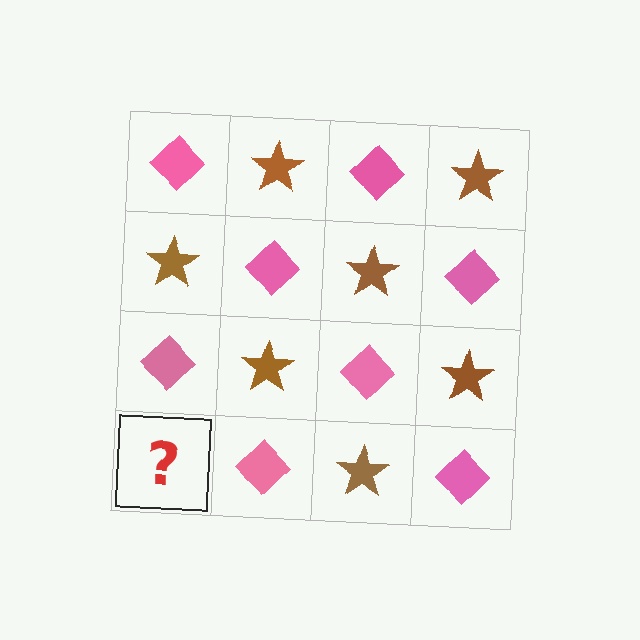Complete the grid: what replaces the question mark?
The question mark should be replaced with a brown star.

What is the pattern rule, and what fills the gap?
The rule is that it alternates pink diamond and brown star in a checkerboard pattern. The gap should be filled with a brown star.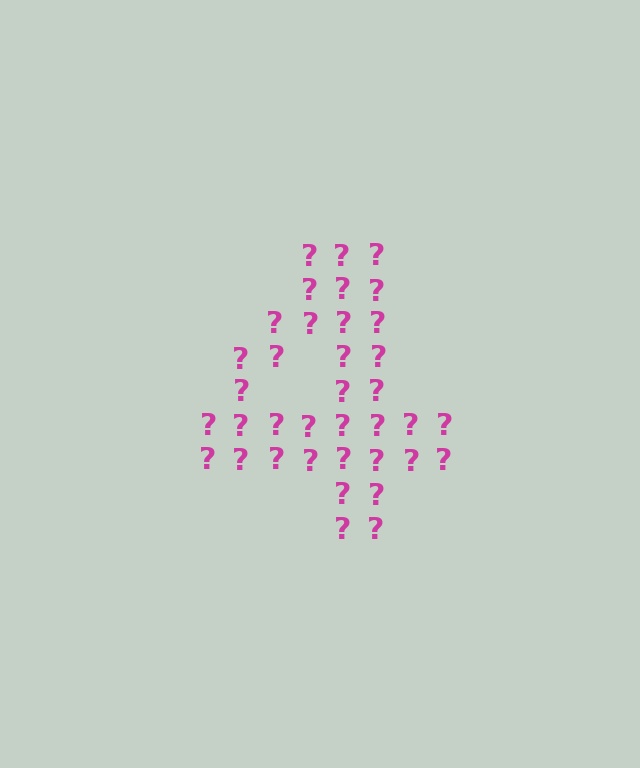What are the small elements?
The small elements are question marks.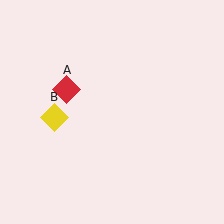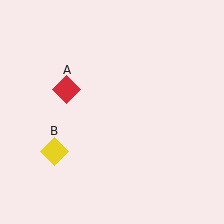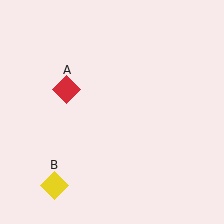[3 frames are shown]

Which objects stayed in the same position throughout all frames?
Red diamond (object A) remained stationary.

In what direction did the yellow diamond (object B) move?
The yellow diamond (object B) moved down.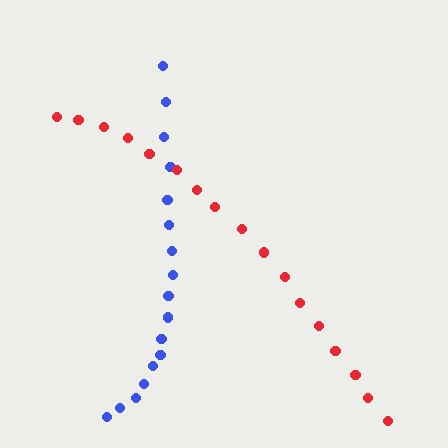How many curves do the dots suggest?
There are 2 distinct paths.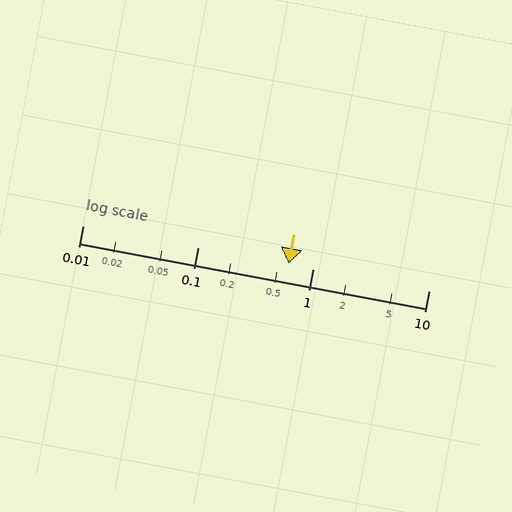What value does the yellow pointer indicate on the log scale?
The pointer indicates approximately 0.61.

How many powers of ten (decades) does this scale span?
The scale spans 3 decades, from 0.01 to 10.